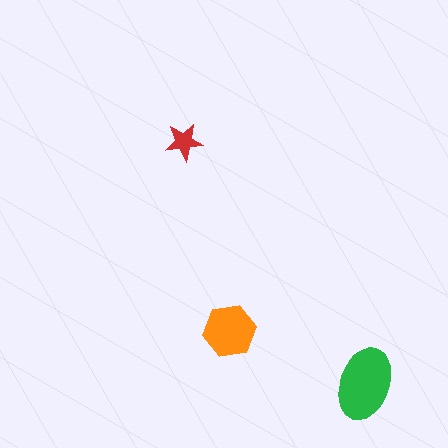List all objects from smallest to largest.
The red star, the orange hexagon, the green ellipse.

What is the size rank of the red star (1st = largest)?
3rd.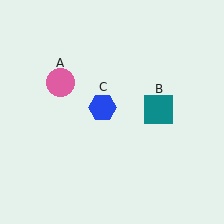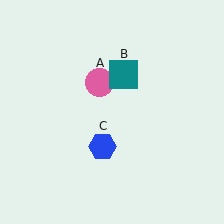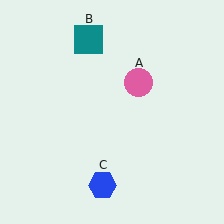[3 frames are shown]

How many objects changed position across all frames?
3 objects changed position: pink circle (object A), teal square (object B), blue hexagon (object C).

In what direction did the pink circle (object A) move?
The pink circle (object A) moved right.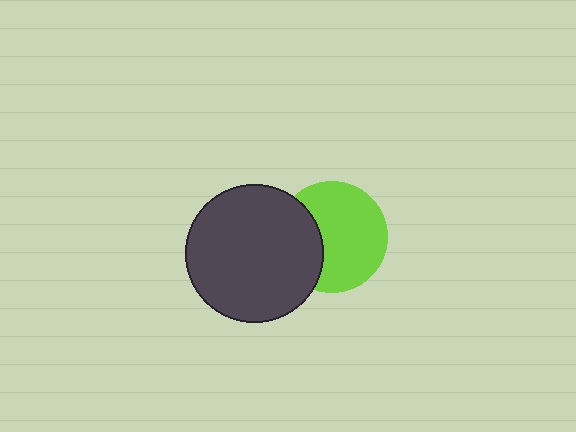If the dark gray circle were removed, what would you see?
You would see the complete lime circle.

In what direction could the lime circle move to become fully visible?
The lime circle could move right. That would shift it out from behind the dark gray circle entirely.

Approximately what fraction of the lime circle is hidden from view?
Roughly 31% of the lime circle is hidden behind the dark gray circle.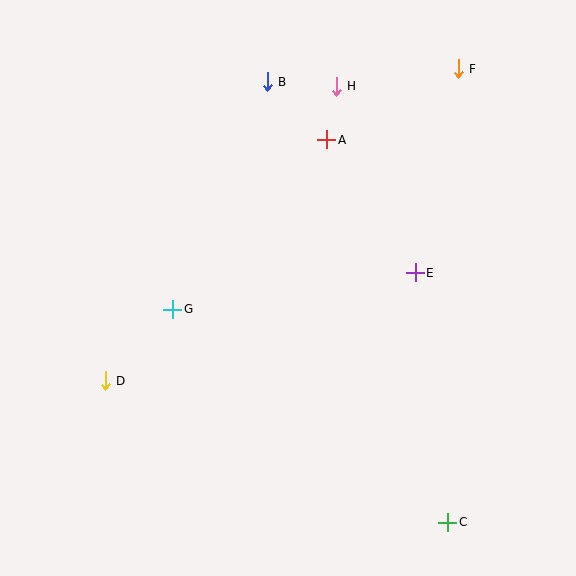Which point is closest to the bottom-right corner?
Point C is closest to the bottom-right corner.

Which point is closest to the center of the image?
Point G at (173, 309) is closest to the center.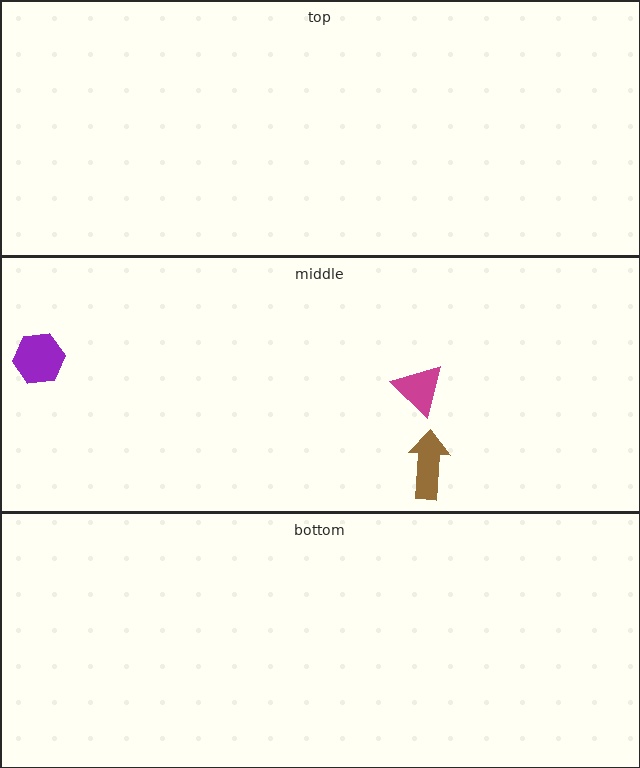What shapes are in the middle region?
The purple hexagon, the magenta triangle, the brown arrow.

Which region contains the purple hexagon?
The middle region.